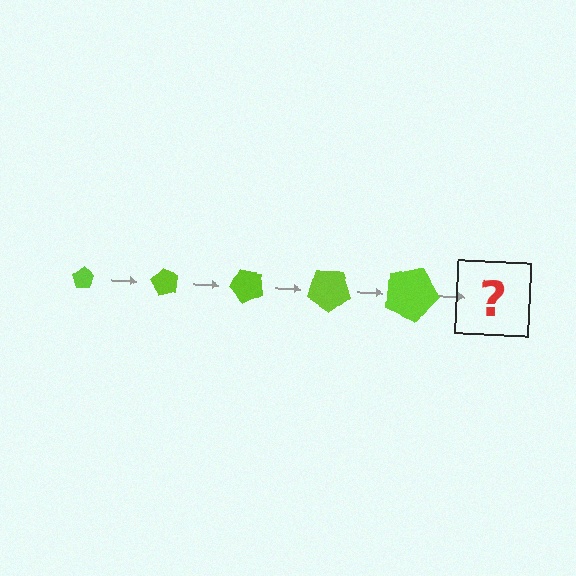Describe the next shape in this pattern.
It should be a pentagon, larger than the previous one and rotated 300 degrees from the start.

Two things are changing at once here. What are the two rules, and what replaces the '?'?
The two rules are that the pentagon grows larger each step and it rotates 60 degrees each step. The '?' should be a pentagon, larger than the previous one and rotated 300 degrees from the start.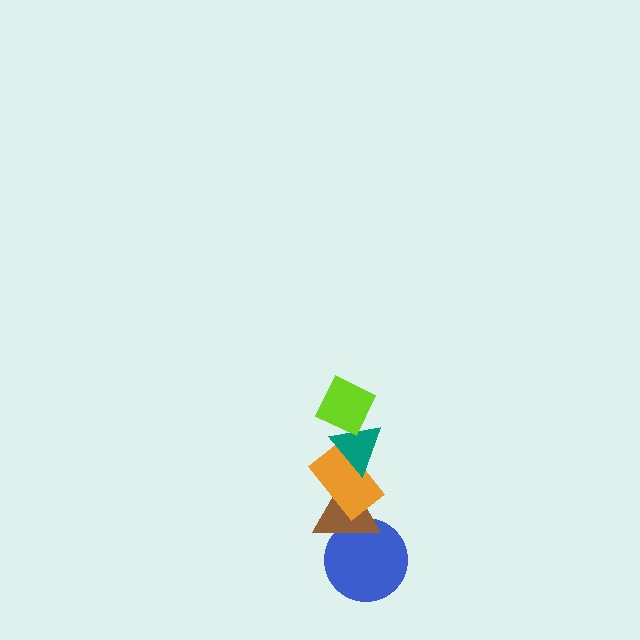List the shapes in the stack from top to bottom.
From top to bottom: the lime diamond, the teal triangle, the orange rectangle, the brown triangle, the blue circle.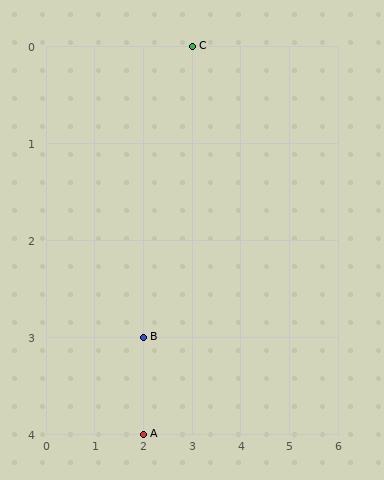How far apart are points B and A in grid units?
Points B and A are 1 row apart.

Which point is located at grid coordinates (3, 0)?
Point C is at (3, 0).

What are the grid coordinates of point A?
Point A is at grid coordinates (2, 4).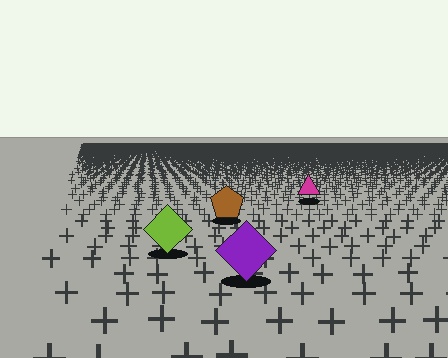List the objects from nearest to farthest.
From nearest to farthest: the purple diamond, the lime diamond, the brown pentagon, the magenta triangle.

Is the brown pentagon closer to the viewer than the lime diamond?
No. The lime diamond is closer — you can tell from the texture gradient: the ground texture is coarser near it.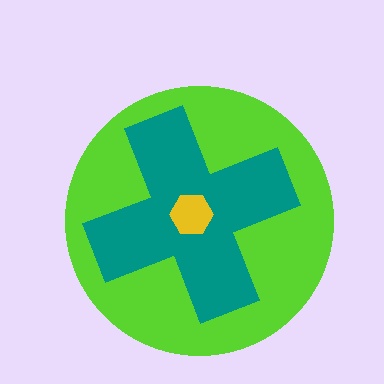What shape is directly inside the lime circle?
The teal cross.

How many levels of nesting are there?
3.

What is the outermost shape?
The lime circle.